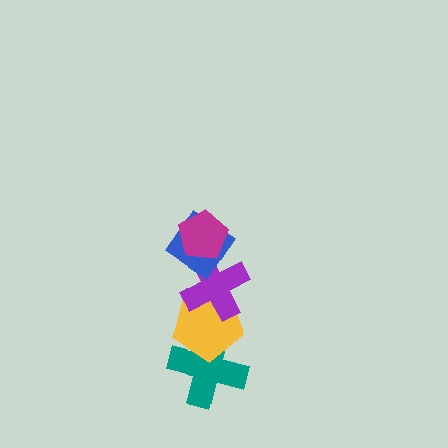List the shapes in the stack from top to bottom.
From top to bottom: the magenta pentagon, the blue diamond, the purple cross, the yellow pentagon, the teal cross.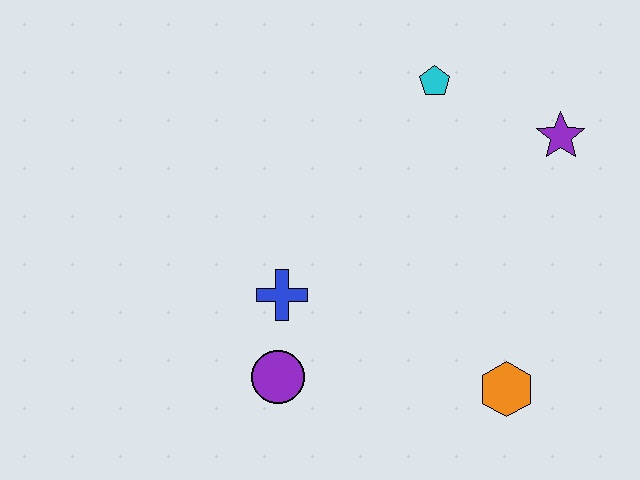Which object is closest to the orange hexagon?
The purple circle is closest to the orange hexagon.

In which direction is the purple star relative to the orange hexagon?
The purple star is above the orange hexagon.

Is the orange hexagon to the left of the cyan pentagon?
No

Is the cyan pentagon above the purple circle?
Yes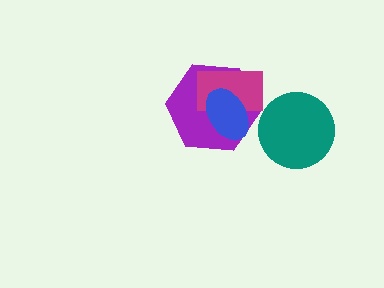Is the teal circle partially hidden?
No, no other shape covers it.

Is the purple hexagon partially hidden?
Yes, it is partially covered by another shape.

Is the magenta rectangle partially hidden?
Yes, it is partially covered by another shape.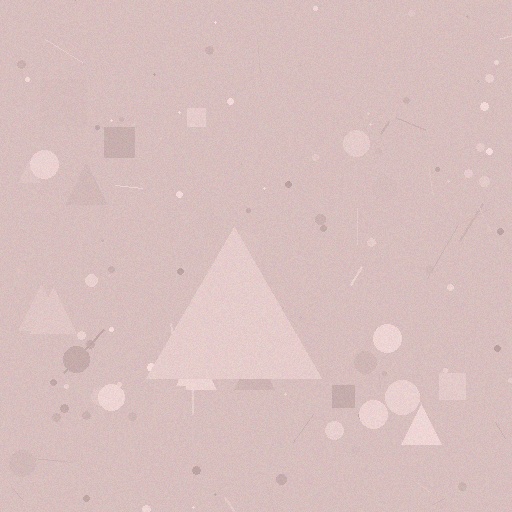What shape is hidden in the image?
A triangle is hidden in the image.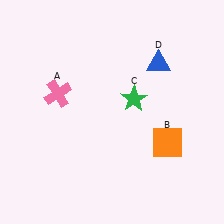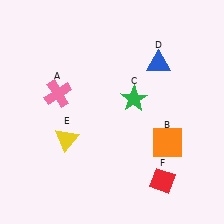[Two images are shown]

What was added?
A yellow triangle (E), a red diamond (F) were added in Image 2.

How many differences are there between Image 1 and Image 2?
There are 2 differences between the two images.